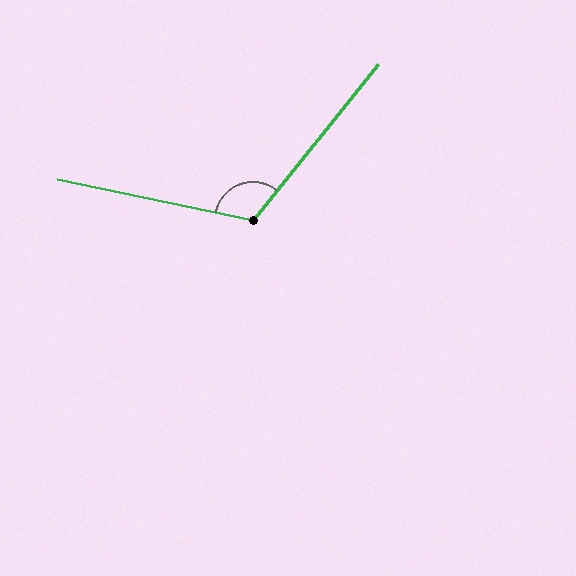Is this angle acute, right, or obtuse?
It is obtuse.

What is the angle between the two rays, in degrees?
Approximately 117 degrees.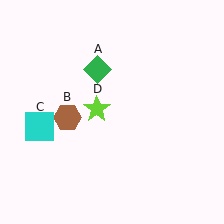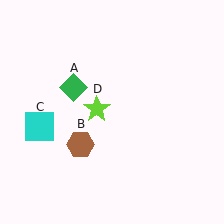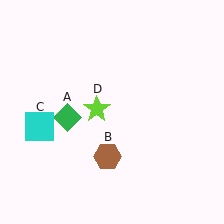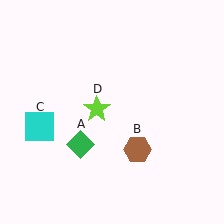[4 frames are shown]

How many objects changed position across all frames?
2 objects changed position: green diamond (object A), brown hexagon (object B).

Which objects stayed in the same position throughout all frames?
Cyan square (object C) and lime star (object D) remained stationary.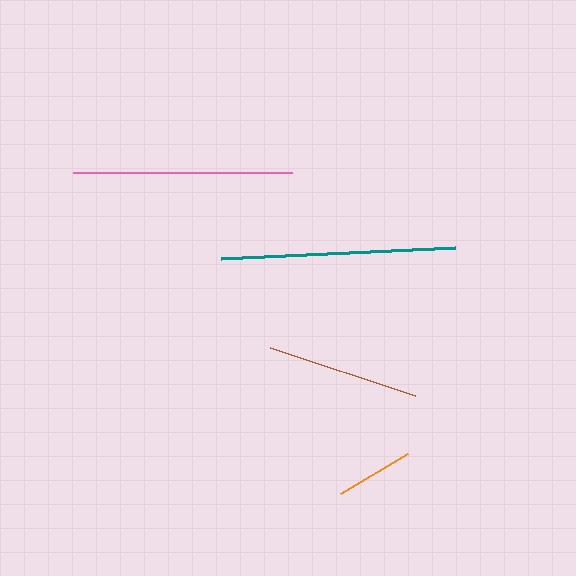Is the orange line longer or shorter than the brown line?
The brown line is longer than the orange line.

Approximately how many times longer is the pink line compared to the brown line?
The pink line is approximately 1.4 times the length of the brown line.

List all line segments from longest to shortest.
From longest to shortest: teal, pink, brown, orange.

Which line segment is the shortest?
The orange line is the shortest at approximately 79 pixels.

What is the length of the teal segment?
The teal segment is approximately 234 pixels long.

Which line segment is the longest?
The teal line is the longest at approximately 234 pixels.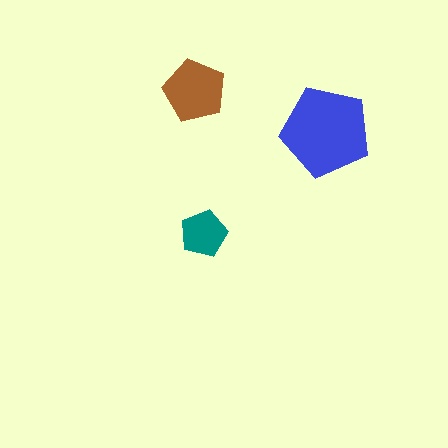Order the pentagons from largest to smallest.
the blue one, the brown one, the teal one.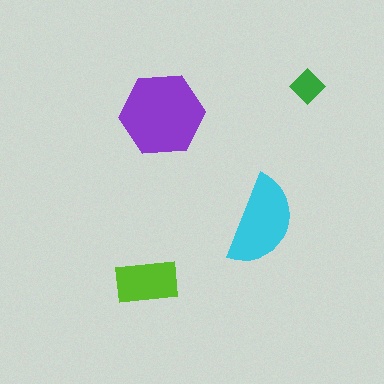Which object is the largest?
The purple hexagon.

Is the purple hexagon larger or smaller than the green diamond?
Larger.